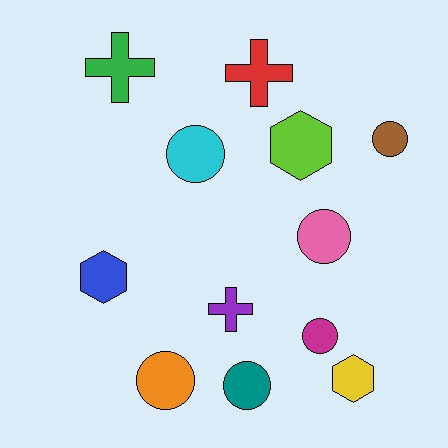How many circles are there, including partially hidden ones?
There are 6 circles.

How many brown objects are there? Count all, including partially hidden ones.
There is 1 brown object.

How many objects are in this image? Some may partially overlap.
There are 12 objects.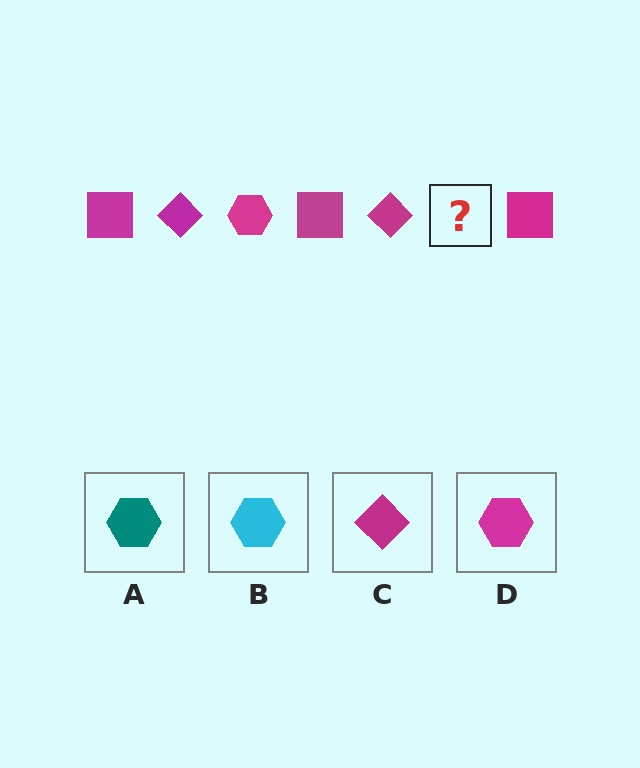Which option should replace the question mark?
Option D.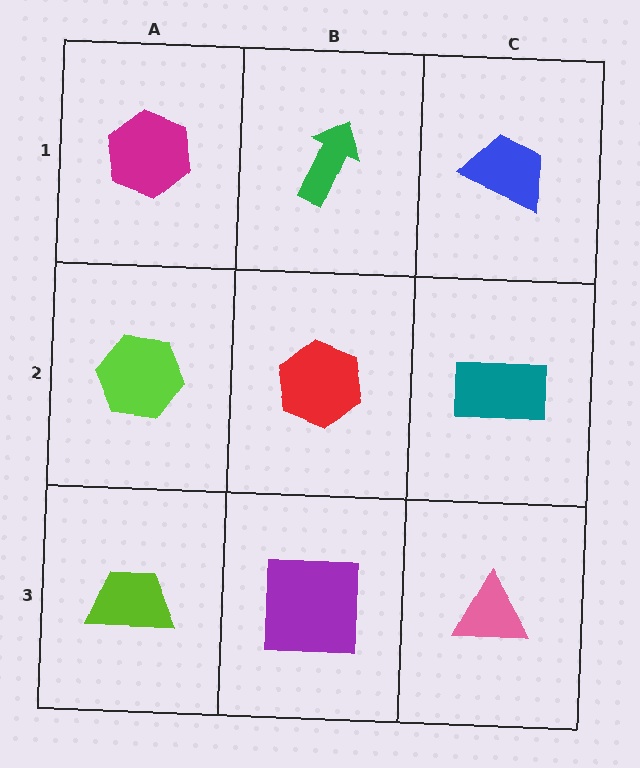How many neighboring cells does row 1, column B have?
3.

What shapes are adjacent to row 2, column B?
A green arrow (row 1, column B), a purple square (row 3, column B), a lime hexagon (row 2, column A), a teal rectangle (row 2, column C).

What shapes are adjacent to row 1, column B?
A red hexagon (row 2, column B), a magenta hexagon (row 1, column A), a blue trapezoid (row 1, column C).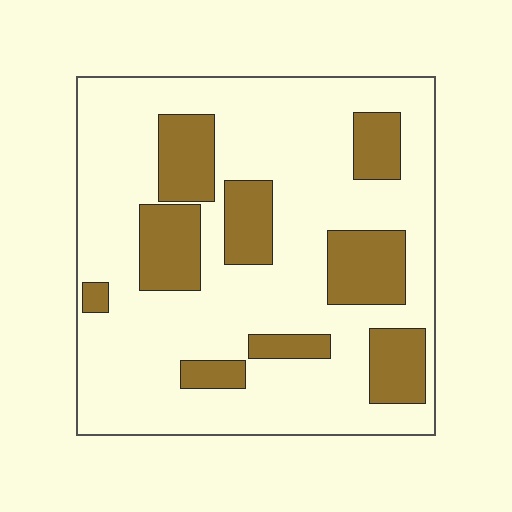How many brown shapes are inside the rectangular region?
9.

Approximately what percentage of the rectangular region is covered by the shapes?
Approximately 25%.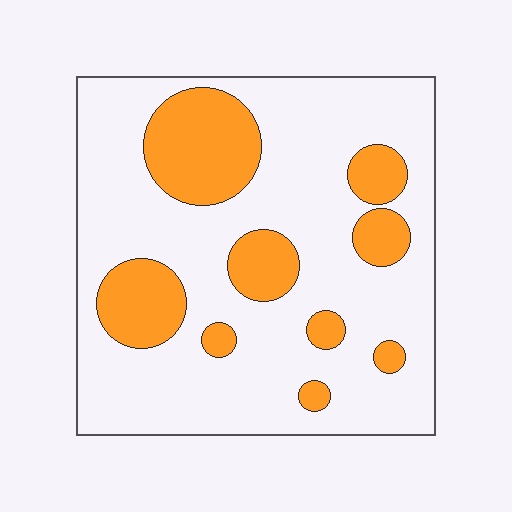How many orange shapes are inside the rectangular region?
9.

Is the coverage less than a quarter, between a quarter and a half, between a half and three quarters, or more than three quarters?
Less than a quarter.